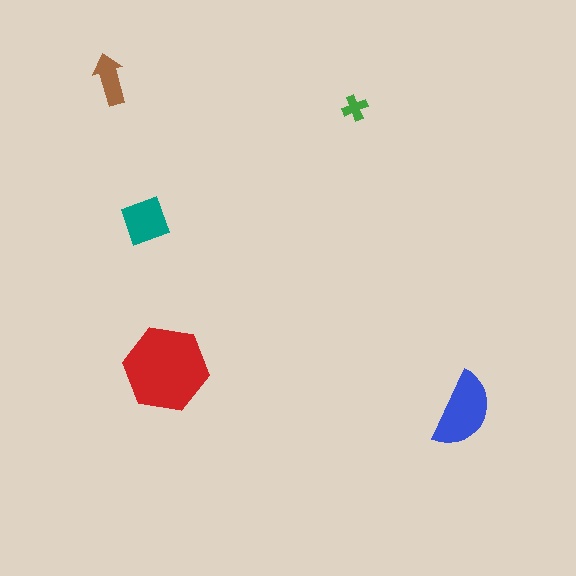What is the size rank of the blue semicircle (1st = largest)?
2nd.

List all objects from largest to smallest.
The red hexagon, the blue semicircle, the teal square, the brown arrow, the green cross.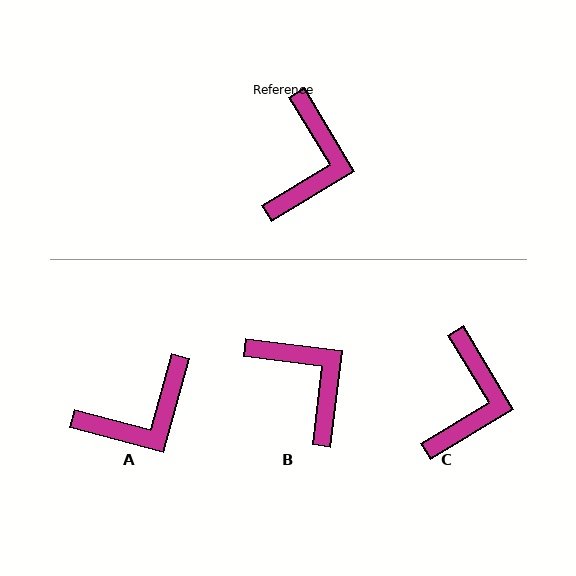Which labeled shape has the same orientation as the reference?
C.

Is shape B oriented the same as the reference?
No, it is off by about 52 degrees.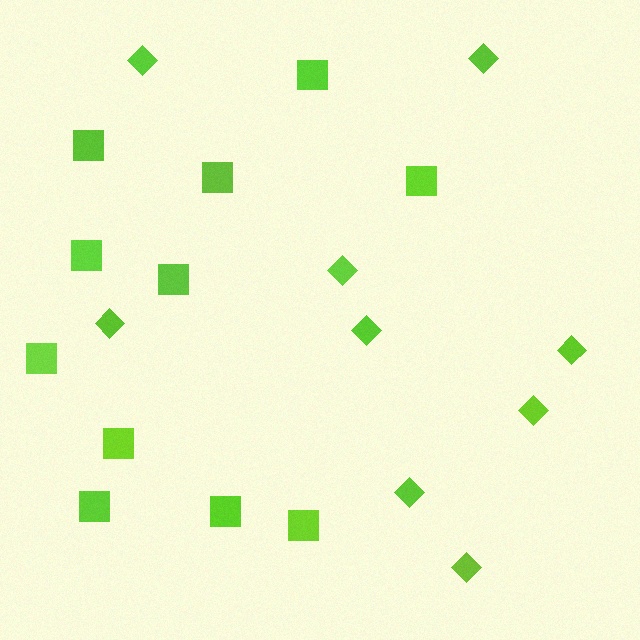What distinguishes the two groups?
There are 2 groups: one group of diamonds (9) and one group of squares (11).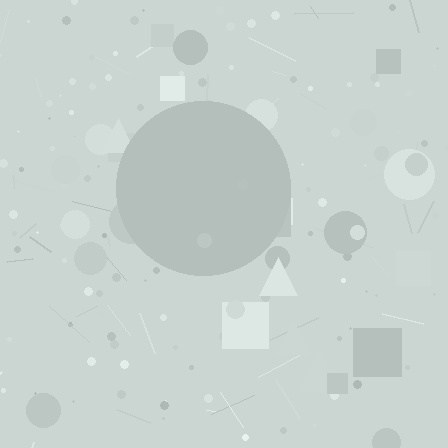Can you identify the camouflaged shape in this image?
The camouflaged shape is a circle.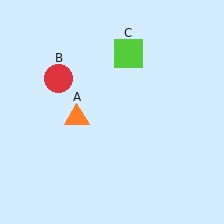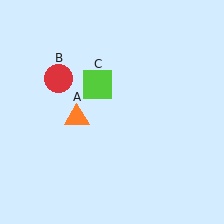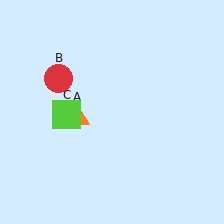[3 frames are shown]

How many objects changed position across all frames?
1 object changed position: lime square (object C).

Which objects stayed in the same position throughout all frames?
Orange triangle (object A) and red circle (object B) remained stationary.